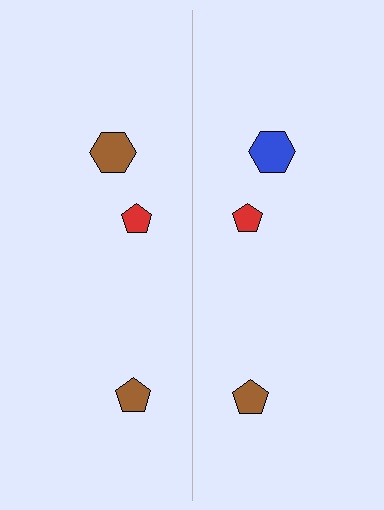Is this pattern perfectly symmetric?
No, the pattern is not perfectly symmetric. The blue hexagon on the right side breaks the symmetry — its mirror counterpart is brown.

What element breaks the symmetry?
The blue hexagon on the right side breaks the symmetry — its mirror counterpart is brown.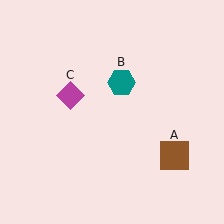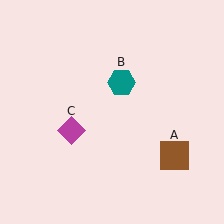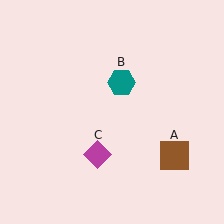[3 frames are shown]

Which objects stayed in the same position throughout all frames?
Brown square (object A) and teal hexagon (object B) remained stationary.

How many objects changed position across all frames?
1 object changed position: magenta diamond (object C).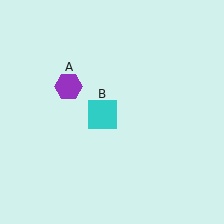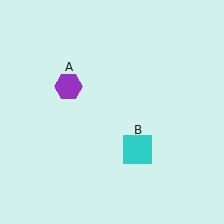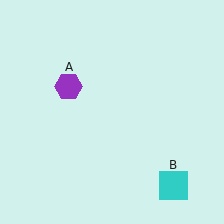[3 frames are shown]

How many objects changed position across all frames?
1 object changed position: cyan square (object B).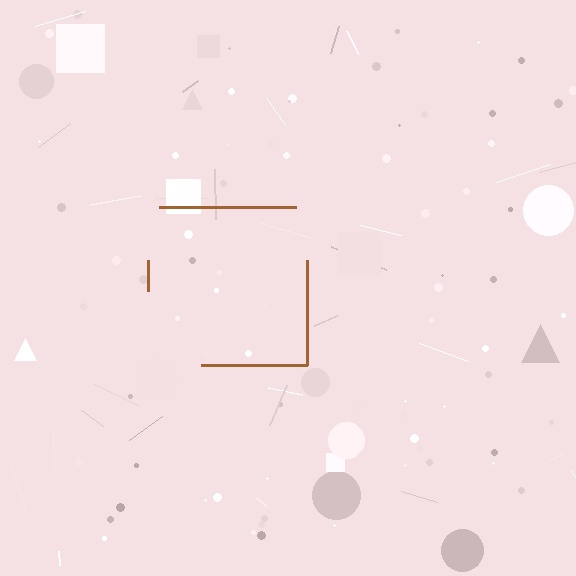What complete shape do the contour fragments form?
The contour fragments form a square.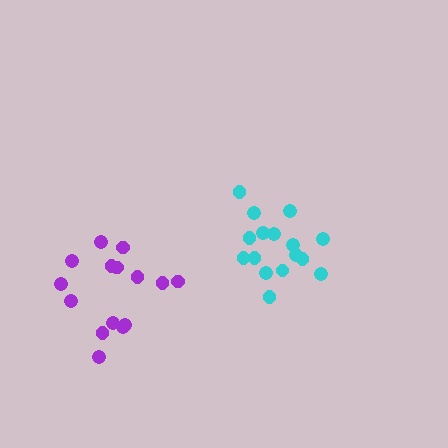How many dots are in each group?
Group 1: 16 dots, Group 2: 15 dots (31 total).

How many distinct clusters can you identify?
There are 2 distinct clusters.